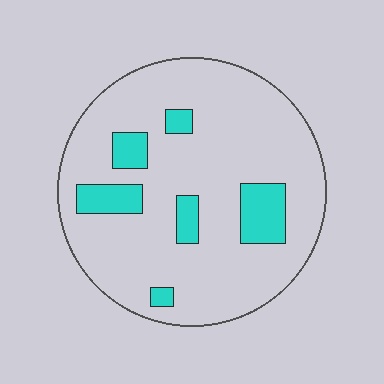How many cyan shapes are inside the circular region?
6.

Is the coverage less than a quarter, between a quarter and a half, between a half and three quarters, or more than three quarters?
Less than a quarter.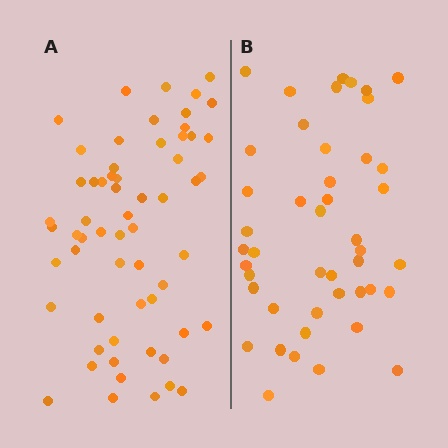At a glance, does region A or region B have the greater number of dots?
Region A (the left region) has more dots.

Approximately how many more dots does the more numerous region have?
Region A has approximately 15 more dots than region B.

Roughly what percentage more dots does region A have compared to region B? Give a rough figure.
About 35% more.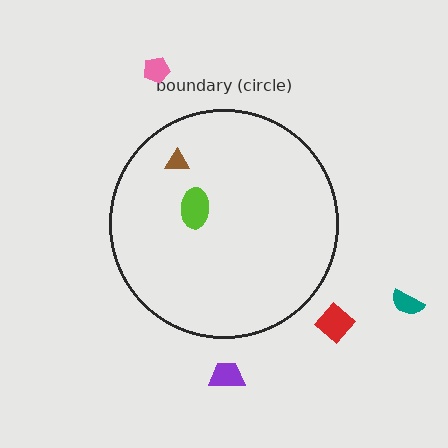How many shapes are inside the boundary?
2 inside, 4 outside.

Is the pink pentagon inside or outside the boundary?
Outside.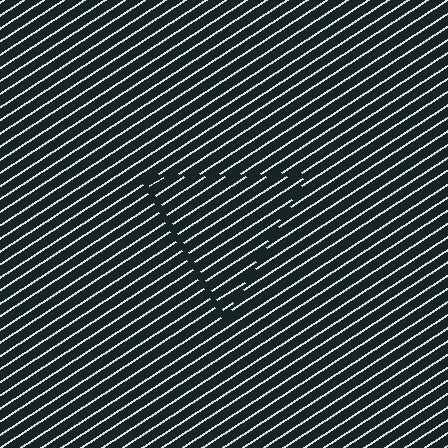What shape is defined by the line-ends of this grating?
An illusory triangle. The interior of the shape contains the same grating, shifted by half a period — the contour is defined by the phase discontinuity where line-ends from the inner and outer gratings abut.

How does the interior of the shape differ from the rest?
The interior of the shape contains the same grating, shifted by half a period — the contour is defined by the phase discontinuity where line-ends from the inner and outer gratings abut.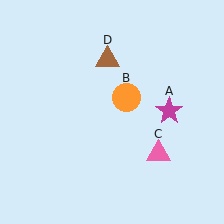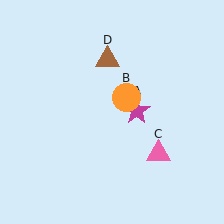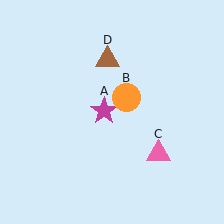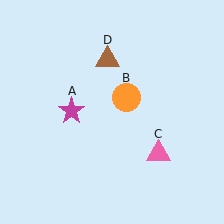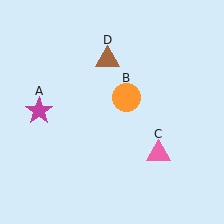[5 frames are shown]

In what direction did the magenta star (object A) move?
The magenta star (object A) moved left.